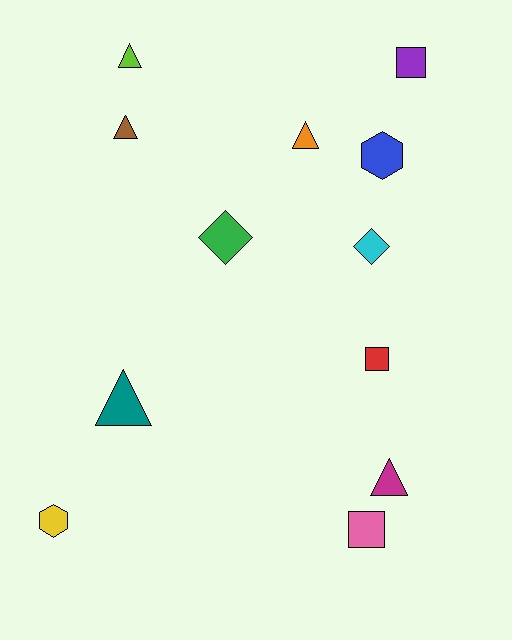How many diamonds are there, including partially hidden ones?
There are 2 diamonds.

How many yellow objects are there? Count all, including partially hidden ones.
There is 1 yellow object.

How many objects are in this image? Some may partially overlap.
There are 12 objects.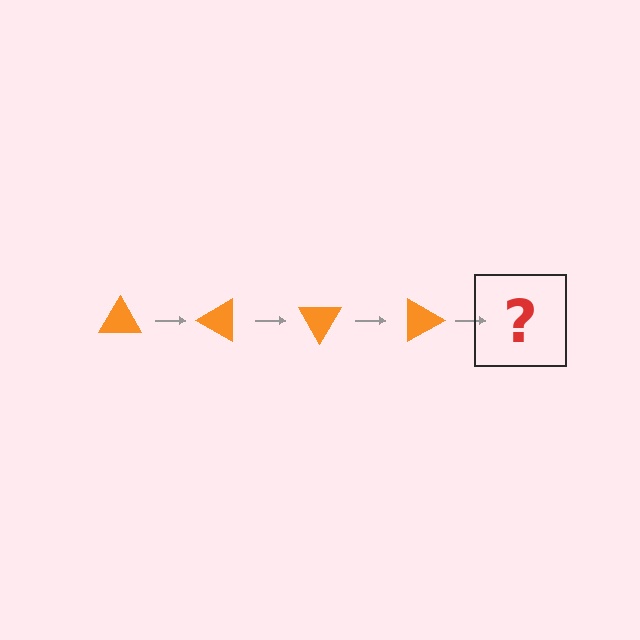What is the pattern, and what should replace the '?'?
The pattern is that the triangle rotates 30 degrees each step. The '?' should be an orange triangle rotated 120 degrees.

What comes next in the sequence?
The next element should be an orange triangle rotated 120 degrees.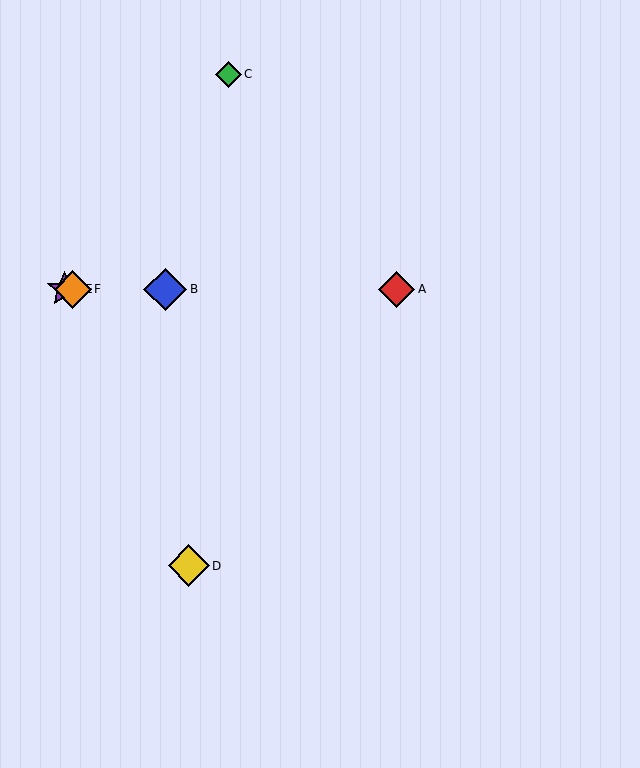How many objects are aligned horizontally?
4 objects (A, B, E, F) are aligned horizontally.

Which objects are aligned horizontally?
Objects A, B, E, F are aligned horizontally.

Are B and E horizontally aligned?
Yes, both are at y≈289.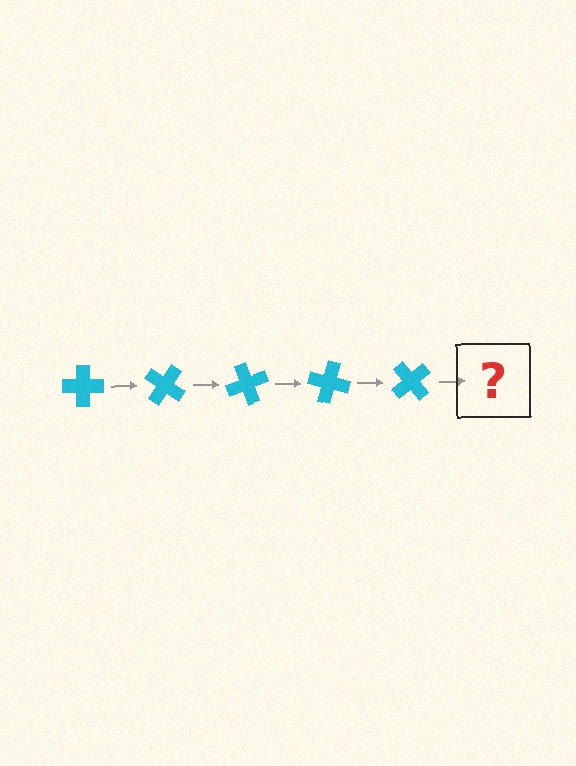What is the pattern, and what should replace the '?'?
The pattern is that the cross rotates 35 degrees each step. The '?' should be a cyan cross rotated 175 degrees.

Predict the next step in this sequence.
The next step is a cyan cross rotated 175 degrees.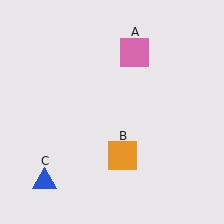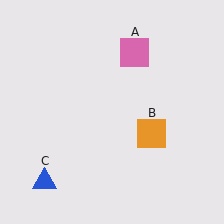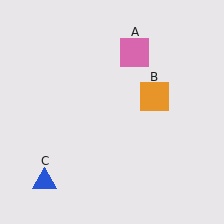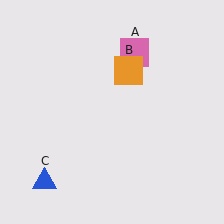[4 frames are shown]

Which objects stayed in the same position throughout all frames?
Pink square (object A) and blue triangle (object C) remained stationary.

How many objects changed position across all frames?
1 object changed position: orange square (object B).